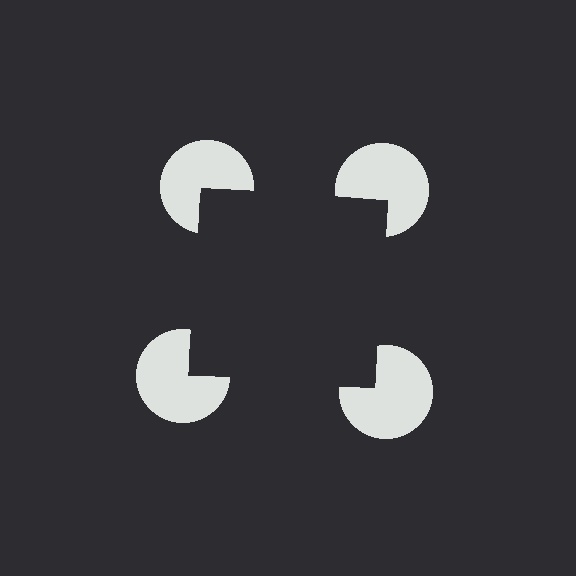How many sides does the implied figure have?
4 sides.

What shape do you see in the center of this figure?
An illusory square — its edges are inferred from the aligned wedge cuts in the pac-man discs, not physically drawn.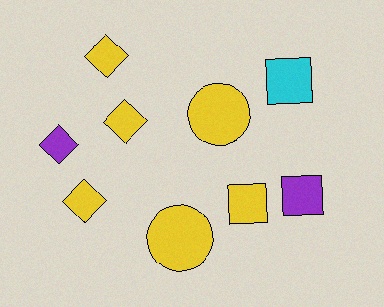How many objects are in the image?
There are 9 objects.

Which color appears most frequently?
Yellow, with 6 objects.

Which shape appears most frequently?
Diamond, with 4 objects.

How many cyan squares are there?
There is 1 cyan square.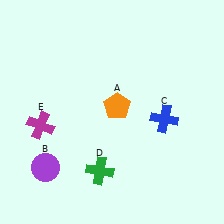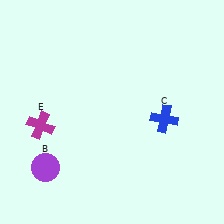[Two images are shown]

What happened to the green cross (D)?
The green cross (D) was removed in Image 2. It was in the bottom-left area of Image 1.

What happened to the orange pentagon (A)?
The orange pentagon (A) was removed in Image 2. It was in the top-right area of Image 1.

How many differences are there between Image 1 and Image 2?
There are 2 differences between the two images.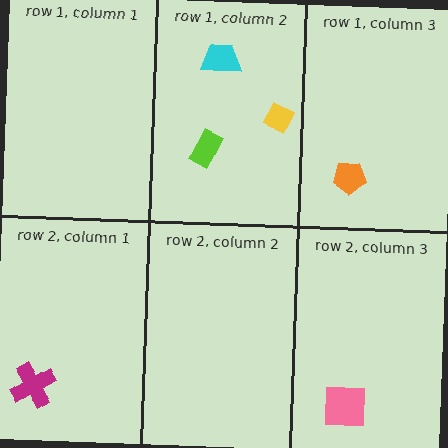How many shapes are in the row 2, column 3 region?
1.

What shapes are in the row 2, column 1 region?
The magenta cross.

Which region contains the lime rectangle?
The row 1, column 2 region.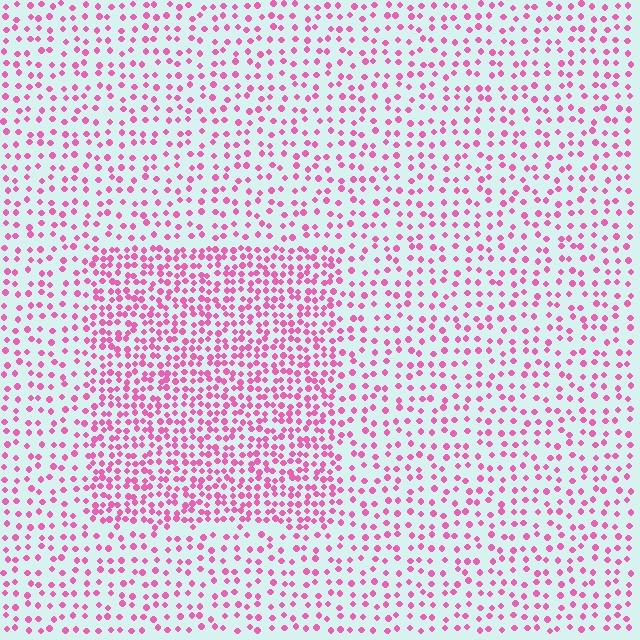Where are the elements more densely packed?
The elements are more densely packed inside the rectangle boundary.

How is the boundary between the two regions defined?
The boundary is defined by a change in element density (approximately 2.0x ratio). All elements are the same color, size, and shape.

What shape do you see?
I see a rectangle.